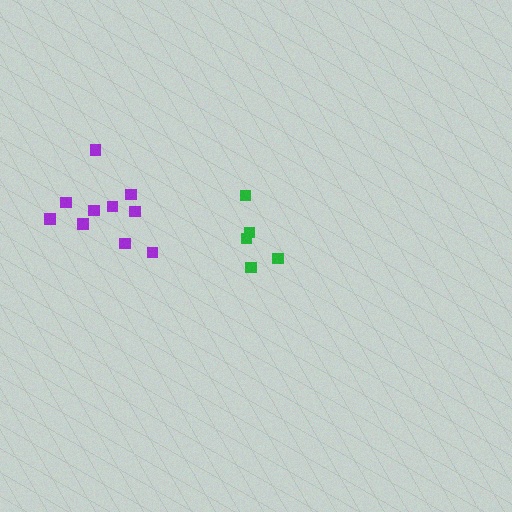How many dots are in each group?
Group 1: 10 dots, Group 2: 5 dots (15 total).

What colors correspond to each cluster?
The clusters are colored: purple, green.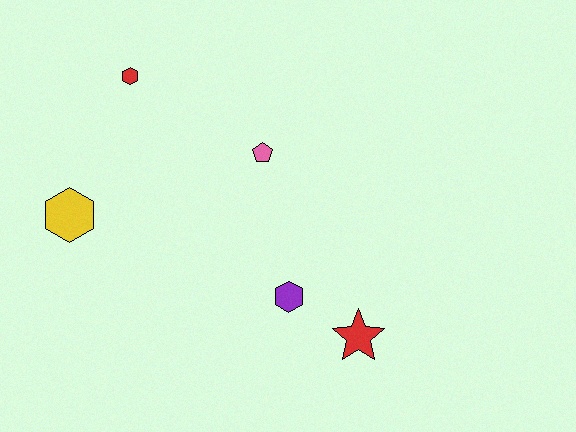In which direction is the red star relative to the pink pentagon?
The red star is below the pink pentagon.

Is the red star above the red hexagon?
No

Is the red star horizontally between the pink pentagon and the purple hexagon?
No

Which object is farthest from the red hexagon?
The red star is farthest from the red hexagon.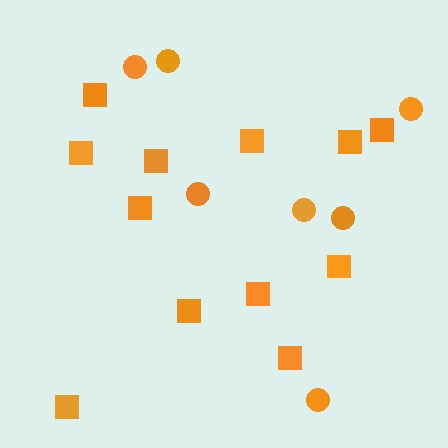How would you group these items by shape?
There are 2 groups: one group of circles (7) and one group of squares (12).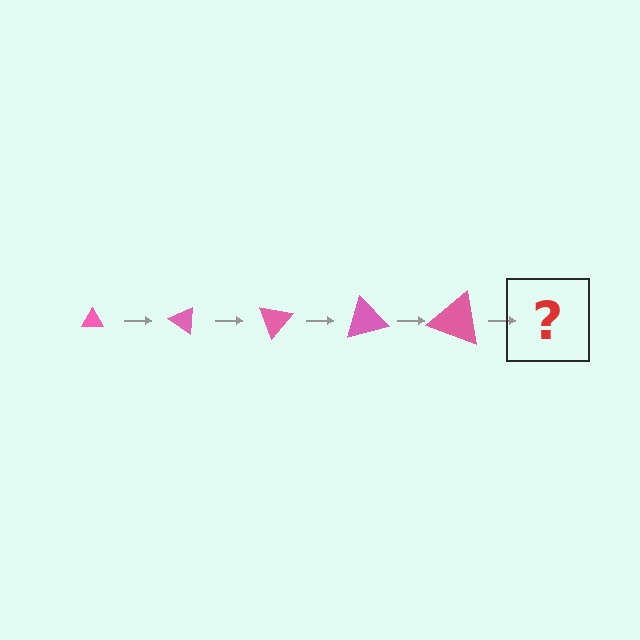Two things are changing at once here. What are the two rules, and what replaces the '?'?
The two rules are that the triangle grows larger each step and it rotates 35 degrees each step. The '?' should be a triangle, larger than the previous one and rotated 175 degrees from the start.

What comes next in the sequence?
The next element should be a triangle, larger than the previous one and rotated 175 degrees from the start.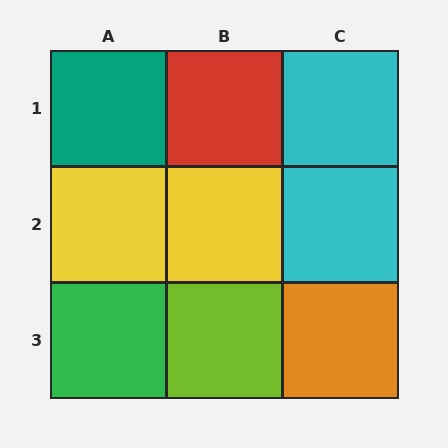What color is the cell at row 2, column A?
Yellow.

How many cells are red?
1 cell is red.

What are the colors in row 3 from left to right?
Green, lime, orange.